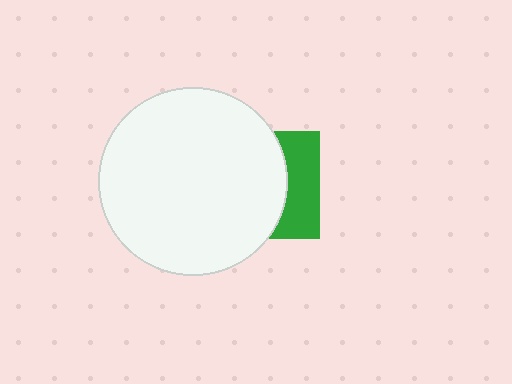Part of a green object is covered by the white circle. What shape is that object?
It is a square.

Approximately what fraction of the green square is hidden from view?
Roughly 66% of the green square is hidden behind the white circle.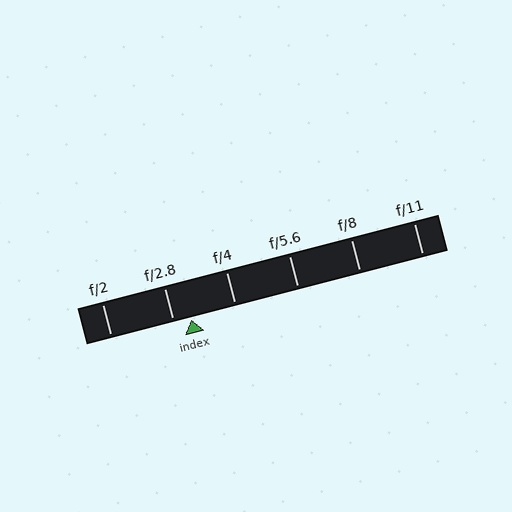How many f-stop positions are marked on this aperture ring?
There are 6 f-stop positions marked.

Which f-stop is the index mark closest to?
The index mark is closest to f/2.8.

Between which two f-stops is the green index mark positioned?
The index mark is between f/2.8 and f/4.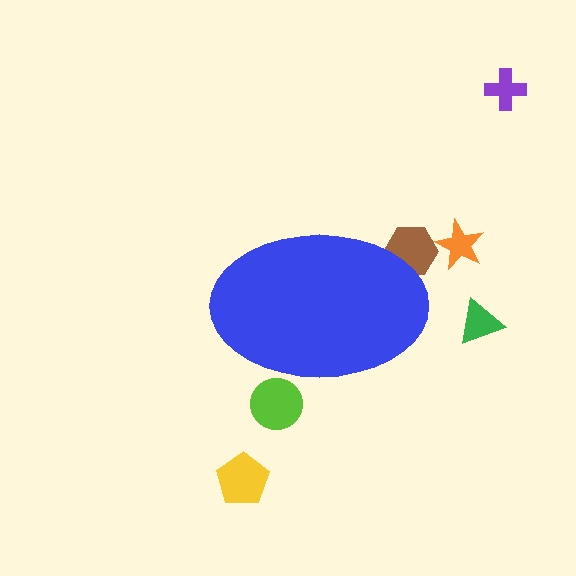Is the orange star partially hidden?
No, the orange star is fully visible.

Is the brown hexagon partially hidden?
Yes, the brown hexagon is partially hidden behind the blue ellipse.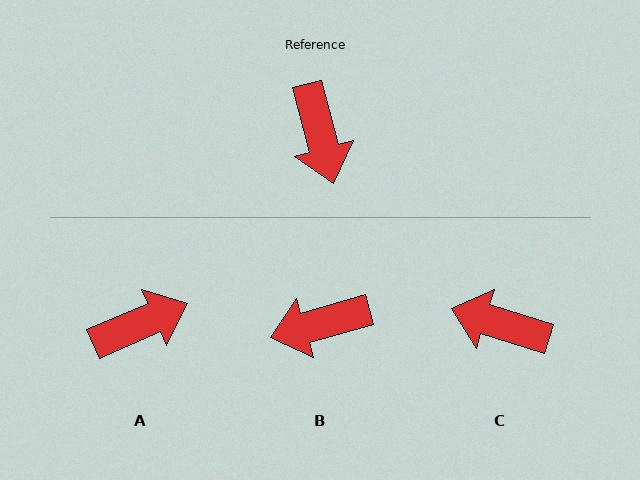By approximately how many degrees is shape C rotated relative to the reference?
Approximately 122 degrees clockwise.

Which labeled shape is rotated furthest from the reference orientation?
C, about 122 degrees away.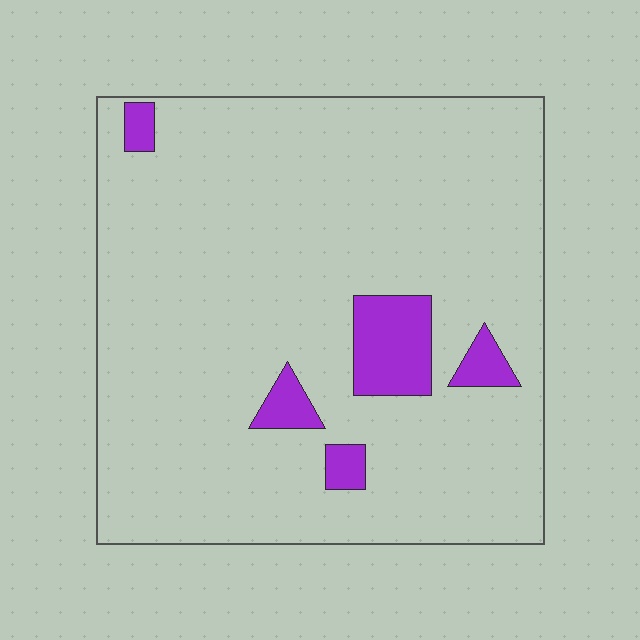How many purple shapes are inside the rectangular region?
5.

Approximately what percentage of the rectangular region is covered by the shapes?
Approximately 10%.